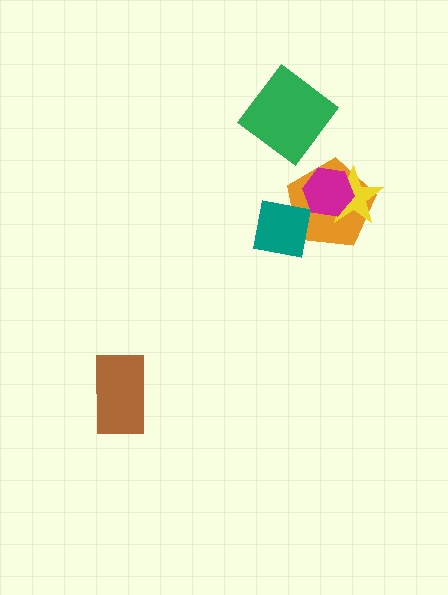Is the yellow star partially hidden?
Yes, it is partially covered by another shape.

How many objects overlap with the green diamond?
0 objects overlap with the green diamond.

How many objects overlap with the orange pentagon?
3 objects overlap with the orange pentagon.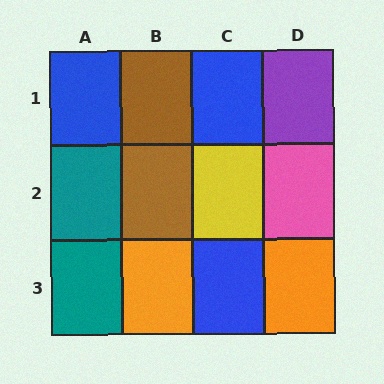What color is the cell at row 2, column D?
Pink.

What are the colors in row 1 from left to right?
Blue, brown, blue, purple.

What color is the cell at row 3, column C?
Blue.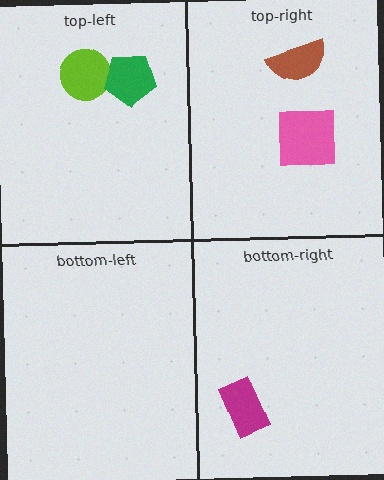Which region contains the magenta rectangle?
The bottom-right region.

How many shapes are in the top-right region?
2.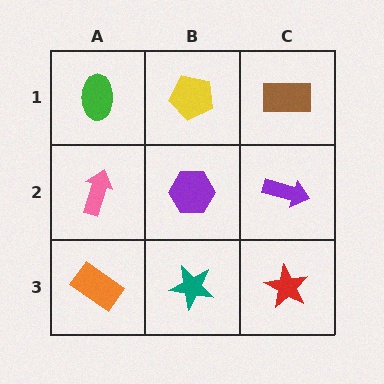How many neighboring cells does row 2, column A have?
3.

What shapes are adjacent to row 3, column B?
A purple hexagon (row 2, column B), an orange rectangle (row 3, column A), a red star (row 3, column C).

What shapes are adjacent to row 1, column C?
A purple arrow (row 2, column C), a yellow pentagon (row 1, column B).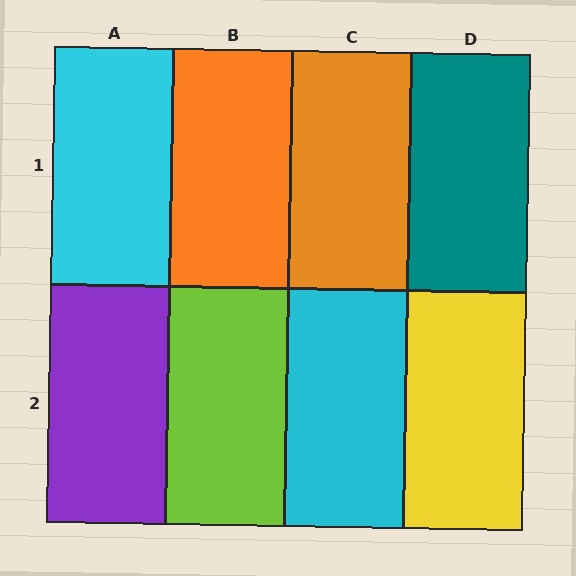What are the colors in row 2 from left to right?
Purple, lime, cyan, yellow.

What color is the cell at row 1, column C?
Orange.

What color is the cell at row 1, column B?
Orange.